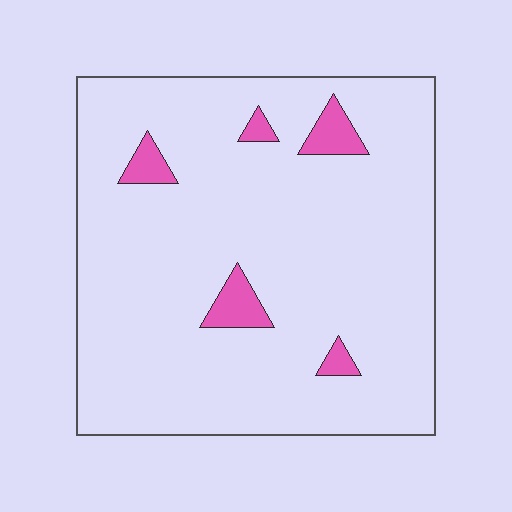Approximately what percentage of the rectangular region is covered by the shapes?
Approximately 5%.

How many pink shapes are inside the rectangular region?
5.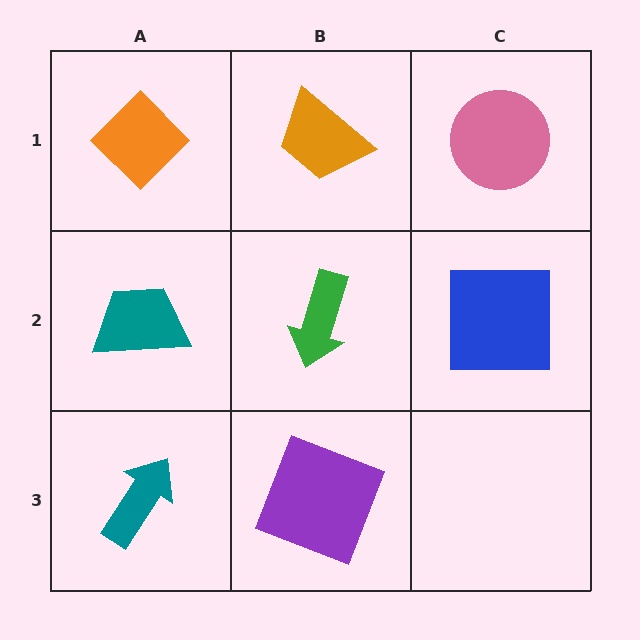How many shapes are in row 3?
2 shapes.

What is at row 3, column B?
A purple square.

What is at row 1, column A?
An orange diamond.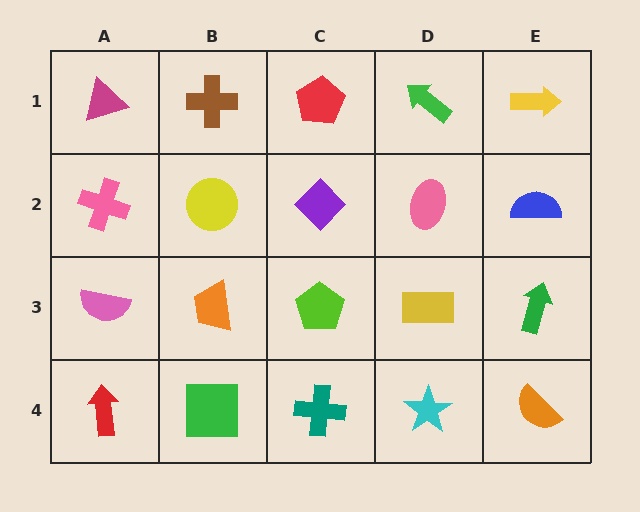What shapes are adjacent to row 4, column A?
A pink semicircle (row 3, column A), a green square (row 4, column B).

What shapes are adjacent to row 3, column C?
A purple diamond (row 2, column C), a teal cross (row 4, column C), an orange trapezoid (row 3, column B), a yellow rectangle (row 3, column D).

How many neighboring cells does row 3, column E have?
3.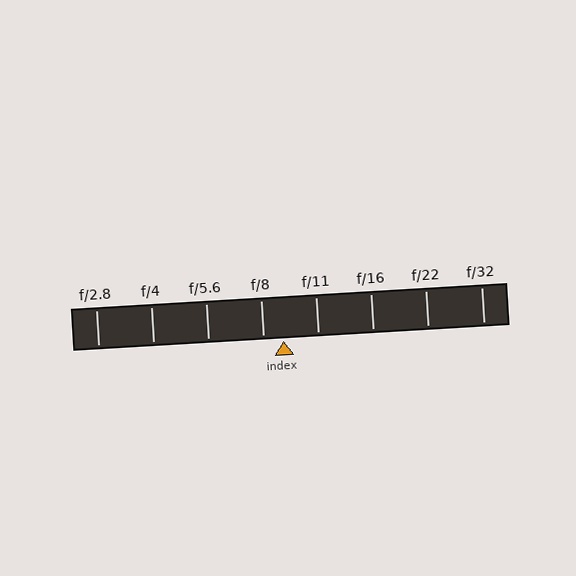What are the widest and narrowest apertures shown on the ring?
The widest aperture shown is f/2.8 and the narrowest is f/32.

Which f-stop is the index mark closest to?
The index mark is closest to f/8.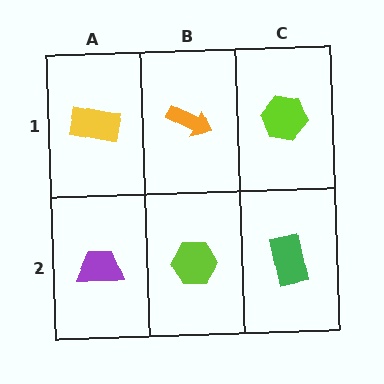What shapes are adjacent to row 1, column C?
A green rectangle (row 2, column C), an orange arrow (row 1, column B).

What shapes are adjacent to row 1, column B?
A lime hexagon (row 2, column B), a yellow rectangle (row 1, column A), a lime hexagon (row 1, column C).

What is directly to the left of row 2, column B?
A purple trapezoid.